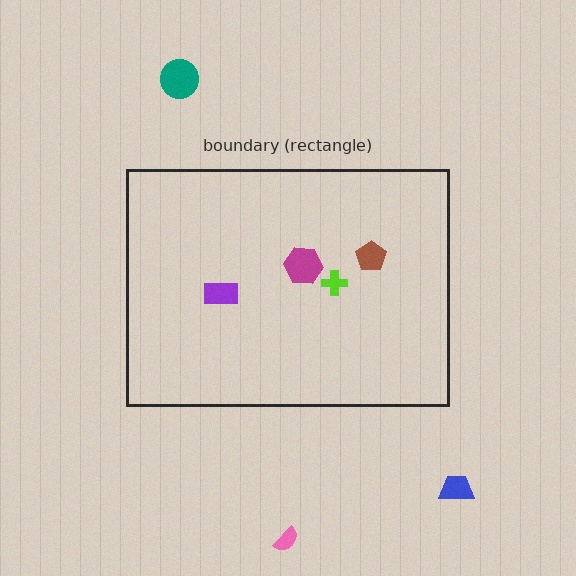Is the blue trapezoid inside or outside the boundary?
Outside.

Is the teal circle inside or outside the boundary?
Outside.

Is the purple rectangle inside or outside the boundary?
Inside.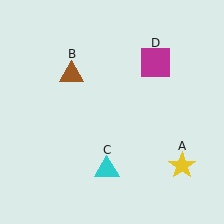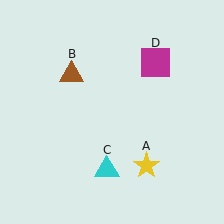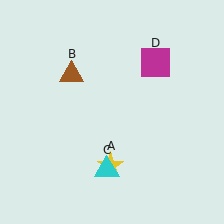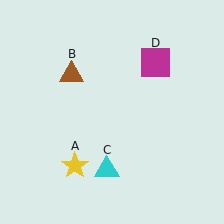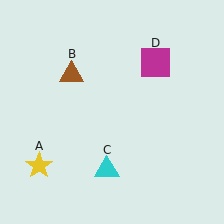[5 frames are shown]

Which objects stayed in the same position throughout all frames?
Brown triangle (object B) and cyan triangle (object C) and magenta square (object D) remained stationary.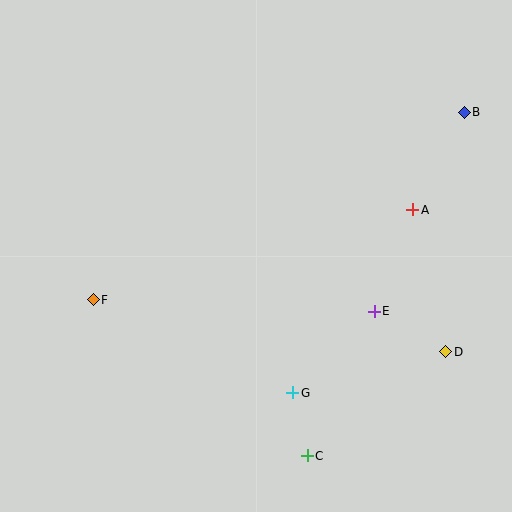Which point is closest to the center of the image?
Point E at (374, 311) is closest to the center.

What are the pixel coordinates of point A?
Point A is at (413, 210).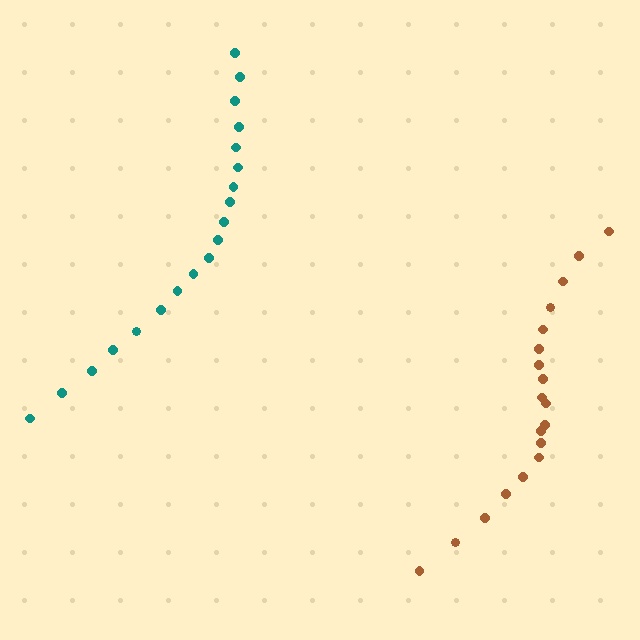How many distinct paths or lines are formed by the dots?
There are 2 distinct paths.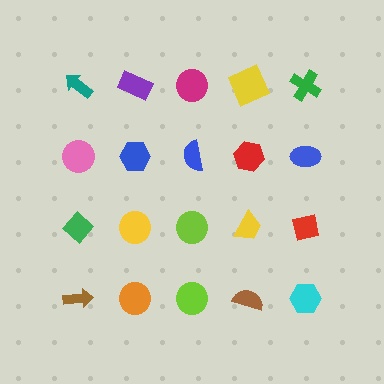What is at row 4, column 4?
A brown semicircle.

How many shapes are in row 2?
5 shapes.